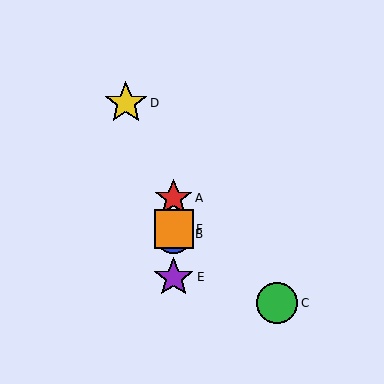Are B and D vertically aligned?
No, B is at x≈174 and D is at x≈126.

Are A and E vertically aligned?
Yes, both are at x≈174.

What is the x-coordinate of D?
Object D is at x≈126.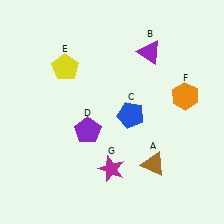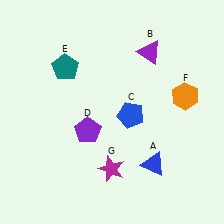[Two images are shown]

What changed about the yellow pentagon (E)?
In Image 1, E is yellow. In Image 2, it changed to teal.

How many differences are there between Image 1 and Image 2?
There are 2 differences between the two images.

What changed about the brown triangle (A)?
In Image 1, A is brown. In Image 2, it changed to blue.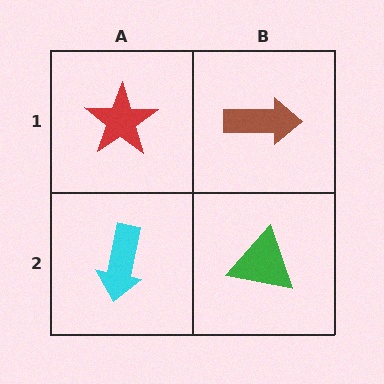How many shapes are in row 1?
2 shapes.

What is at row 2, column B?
A green triangle.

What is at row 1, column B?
A brown arrow.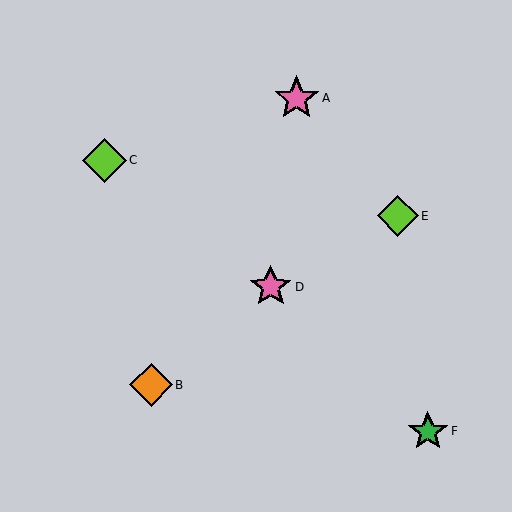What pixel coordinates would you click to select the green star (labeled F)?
Click at (428, 431) to select the green star F.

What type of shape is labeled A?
Shape A is a pink star.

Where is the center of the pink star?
The center of the pink star is at (271, 287).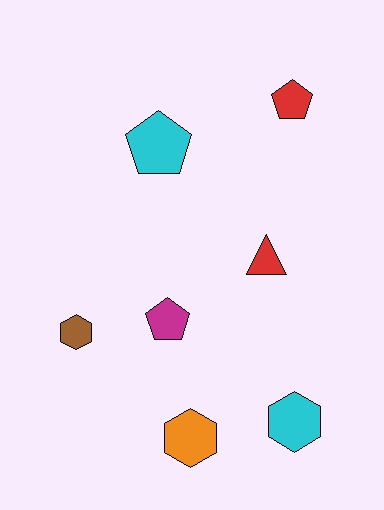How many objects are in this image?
There are 7 objects.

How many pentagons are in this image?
There are 3 pentagons.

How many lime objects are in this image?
There are no lime objects.